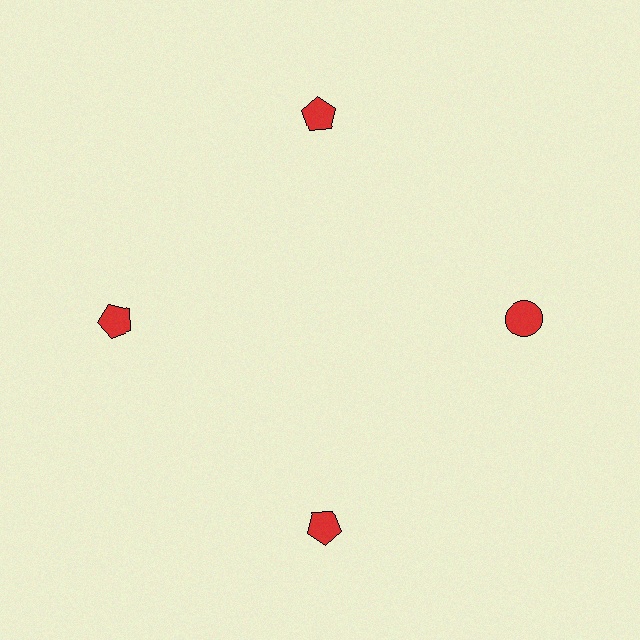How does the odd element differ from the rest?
It has a different shape: circle instead of pentagon.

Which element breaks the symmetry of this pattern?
The red circle at roughly the 3 o'clock position breaks the symmetry. All other shapes are red pentagons.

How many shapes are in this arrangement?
There are 4 shapes arranged in a ring pattern.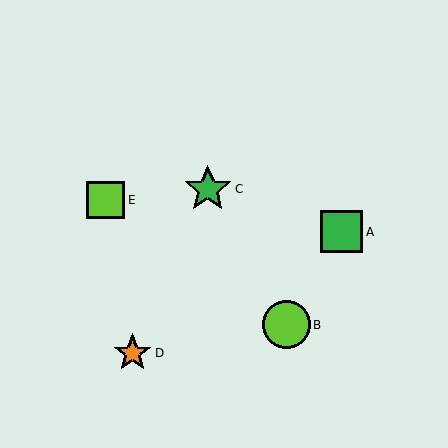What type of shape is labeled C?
Shape C is a green star.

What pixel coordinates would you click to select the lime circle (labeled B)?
Click at (286, 325) to select the lime circle B.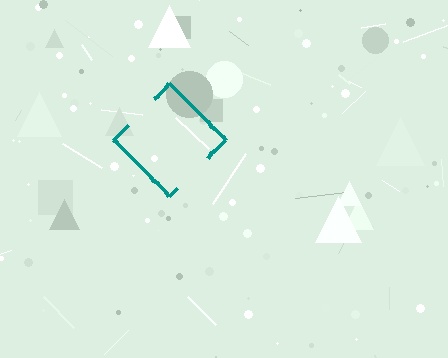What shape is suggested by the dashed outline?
The dashed outline suggests a diamond.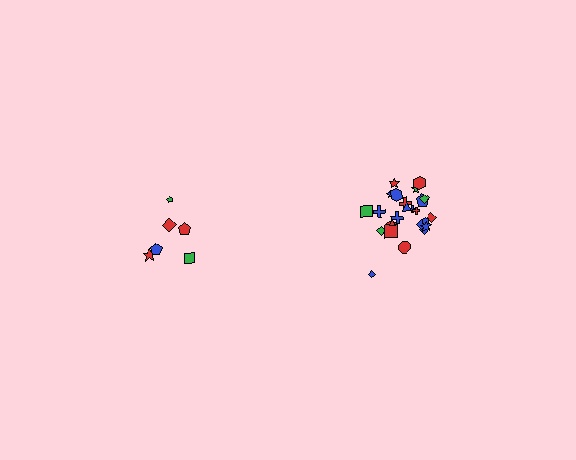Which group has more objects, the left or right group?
The right group.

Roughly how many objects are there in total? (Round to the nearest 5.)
Roughly 30 objects in total.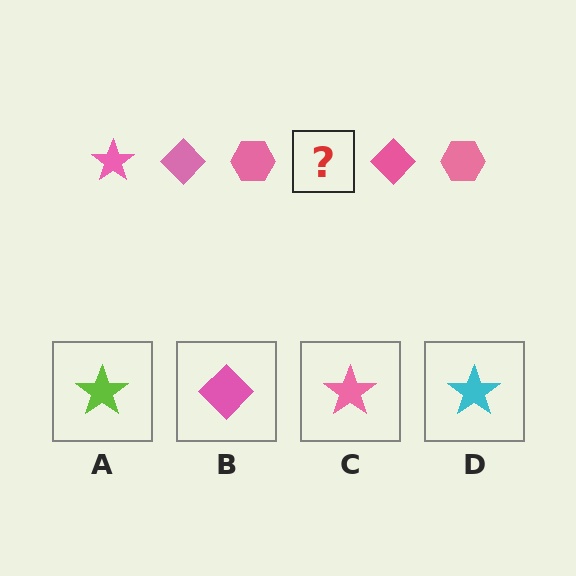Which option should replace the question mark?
Option C.